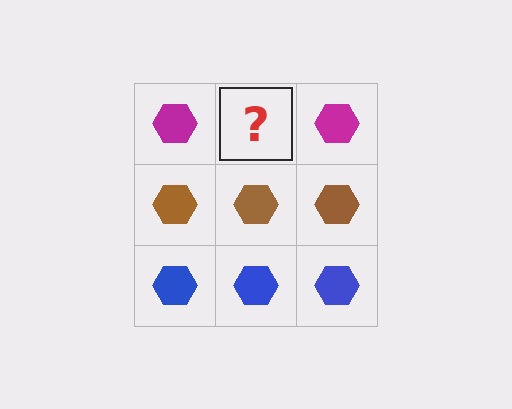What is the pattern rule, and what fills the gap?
The rule is that each row has a consistent color. The gap should be filled with a magenta hexagon.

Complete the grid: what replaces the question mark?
The question mark should be replaced with a magenta hexagon.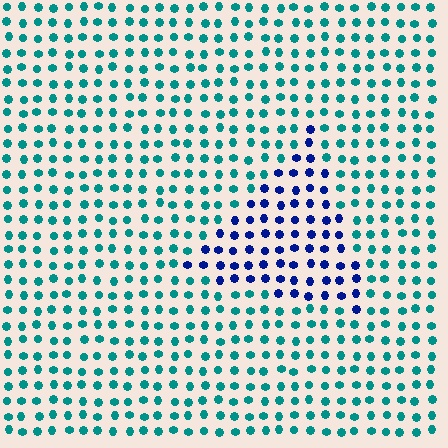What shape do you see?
I see a triangle.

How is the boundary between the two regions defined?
The boundary is defined purely by a slight shift in hue (about 55 degrees). Spacing, size, and orientation are identical on both sides.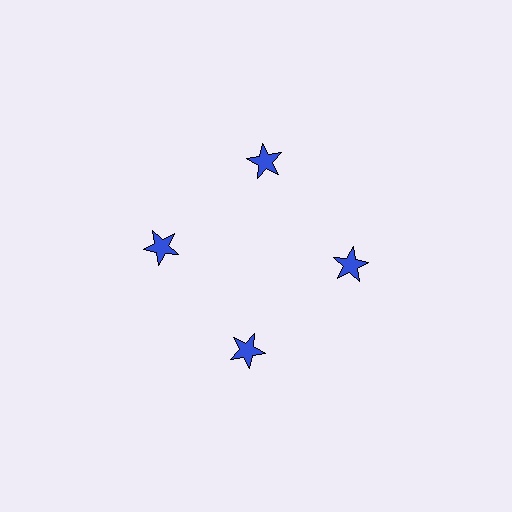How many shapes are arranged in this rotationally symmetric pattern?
There are 4 shapes, arranged in 4 groups of 1.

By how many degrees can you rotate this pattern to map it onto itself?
The pattern maps onto itself every 90 degrees of rotation.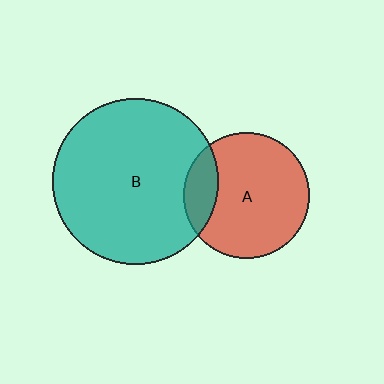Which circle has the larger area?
Circle B (teal).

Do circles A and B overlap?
Yes.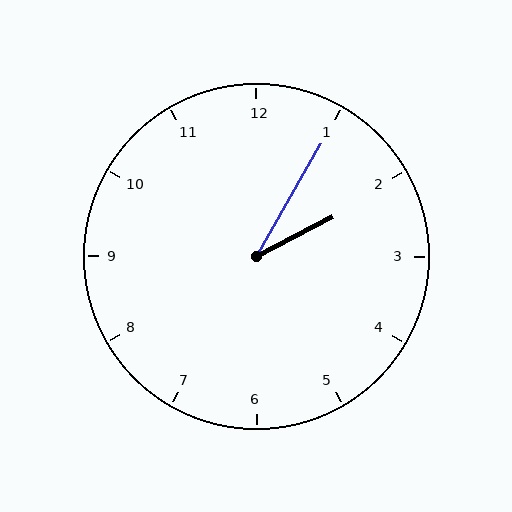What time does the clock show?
2:05.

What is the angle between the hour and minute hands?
Approximately 32 degrees.